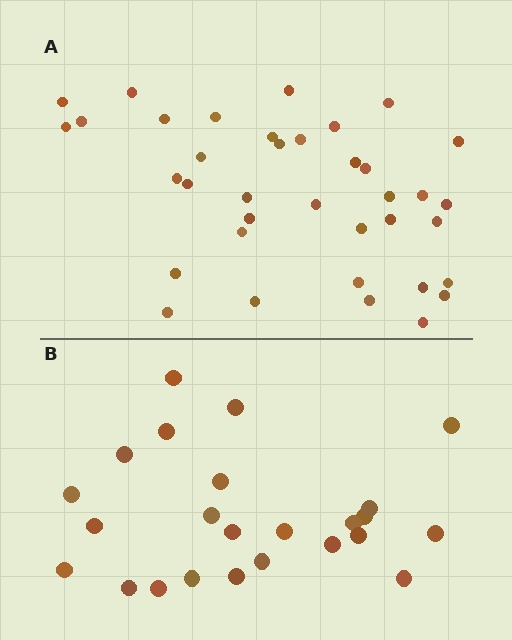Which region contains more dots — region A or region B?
Region A (the top region) has more dots.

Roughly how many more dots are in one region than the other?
Region A has approximately 15 more dots than region B.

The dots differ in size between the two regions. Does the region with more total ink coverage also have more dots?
No. Region B has more total ink coverage because its dots are larger, but region A actually contains more individual dots. Total area can be misleading — the number of items is what matters here.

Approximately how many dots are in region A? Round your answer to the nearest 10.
About 40 dots. (The exact count is 37, which rounds to 40.)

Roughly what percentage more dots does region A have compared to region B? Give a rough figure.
About 55% more.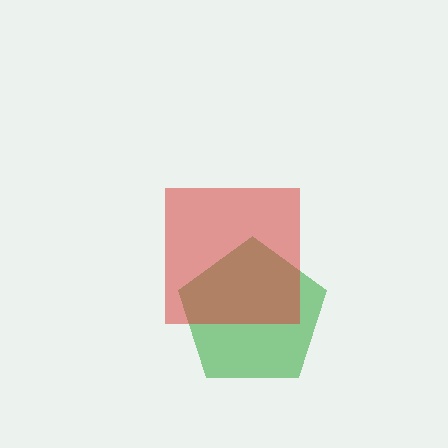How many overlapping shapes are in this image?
There are 2 overlapping shapes in the image.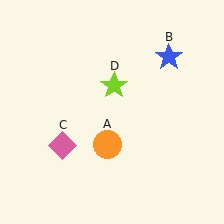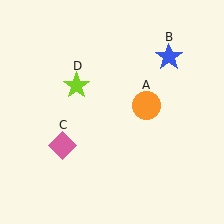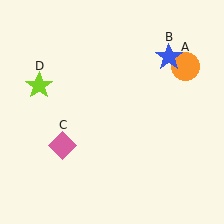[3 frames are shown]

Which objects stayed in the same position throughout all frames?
Blue star (object B) and pink diamond (object C) remained stationary.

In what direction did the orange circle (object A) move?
The orange circle (object A) moved up and to the right.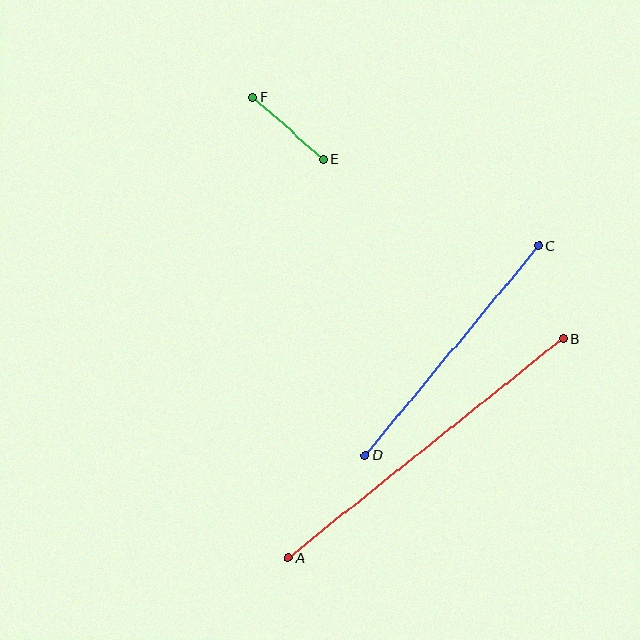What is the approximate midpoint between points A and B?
The midpoint is at approximately (425, 448) pixels.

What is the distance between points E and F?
The distance is approximately 94 pixels.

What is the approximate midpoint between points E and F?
The midpoint is at approximately (288, 128) pixels.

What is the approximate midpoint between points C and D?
The midpoint is at approximately (452, 351) pixels.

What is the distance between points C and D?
The distance is approximately 272 pixels.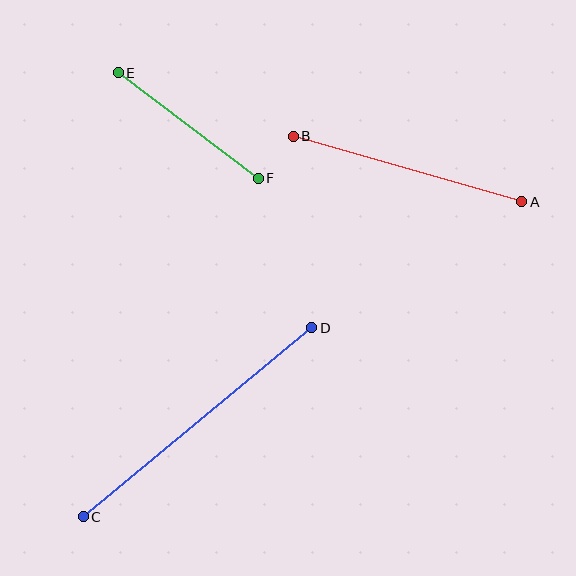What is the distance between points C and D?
The distance is approximately 296 pixels.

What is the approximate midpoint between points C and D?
The midpoint is at approximately (198, 422) pixels.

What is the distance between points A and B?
The distance is approximately 238 pixels.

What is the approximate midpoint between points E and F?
The midpoint is at approximately (188, 125) pixels.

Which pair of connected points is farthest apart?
Points C and D are farthest apart.